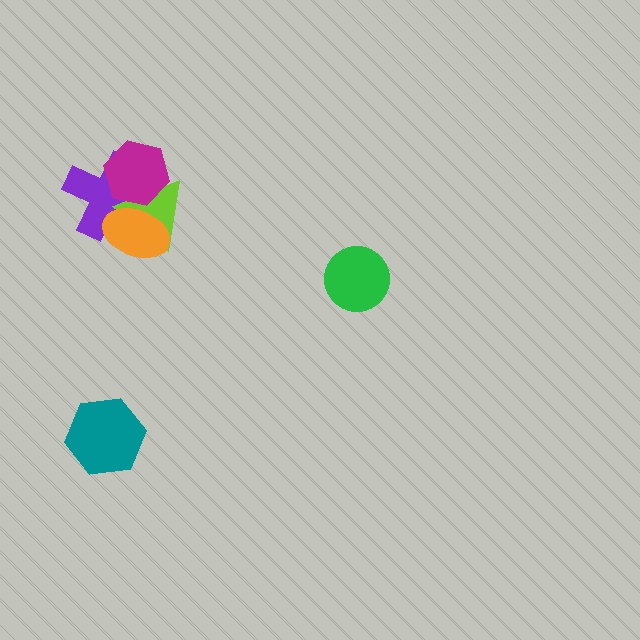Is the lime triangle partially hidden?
Yes, it is partially covered by another shape.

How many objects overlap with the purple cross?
3 objects overlap with the purple cross.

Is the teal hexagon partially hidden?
No, no other shape covers it.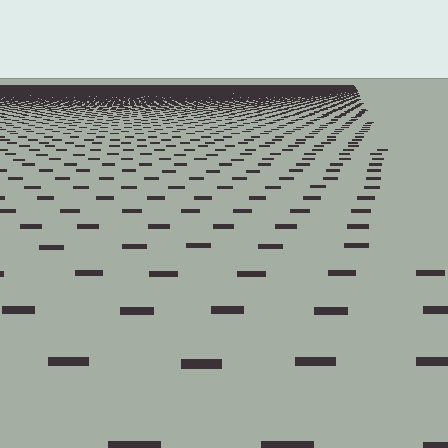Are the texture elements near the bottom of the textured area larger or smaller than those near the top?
Larger. Near the bottom, elements are closer to the viewer and appear at a bigger on-screen size.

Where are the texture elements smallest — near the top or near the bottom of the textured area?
Near the top.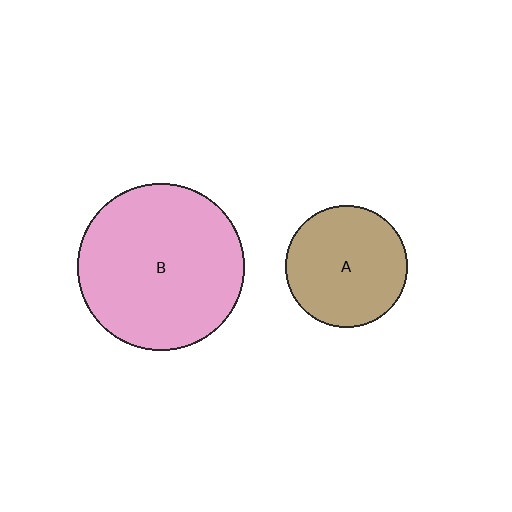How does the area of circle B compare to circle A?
Approximately 1.9 times.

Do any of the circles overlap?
No, none of the circles overlap.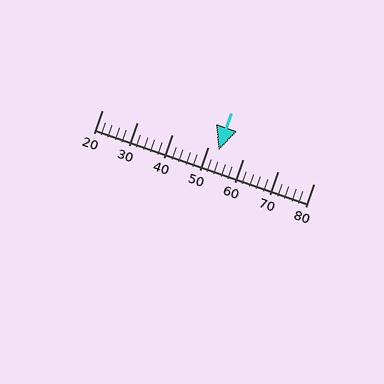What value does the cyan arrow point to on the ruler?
The cyan arrow points to approximately 53.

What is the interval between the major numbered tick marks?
The major tick marks are spaced 10 units apart.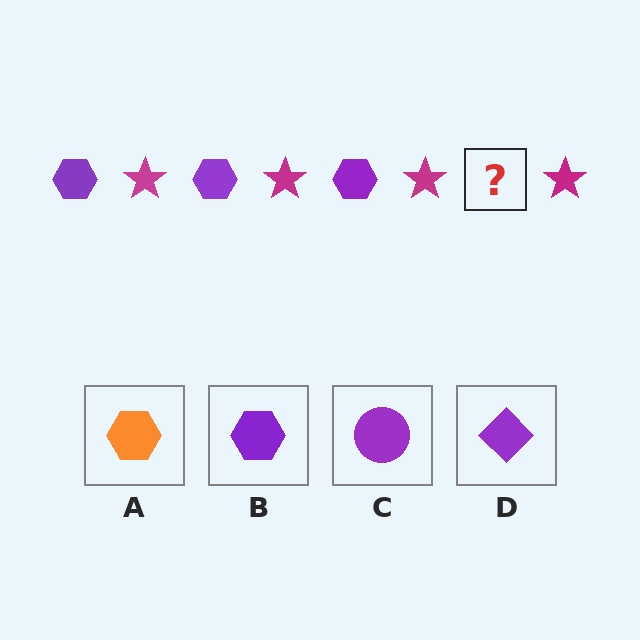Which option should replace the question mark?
Option B.